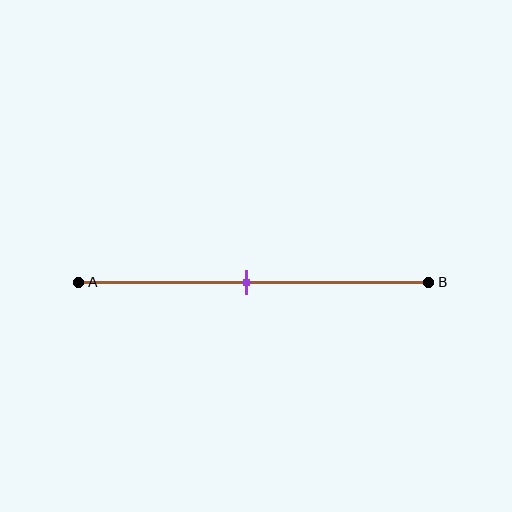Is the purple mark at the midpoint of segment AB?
Yes, the mark is approximately at the midpoint.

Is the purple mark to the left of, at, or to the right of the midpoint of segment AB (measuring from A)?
The purple mark is approximately at the midpoint of segment AB.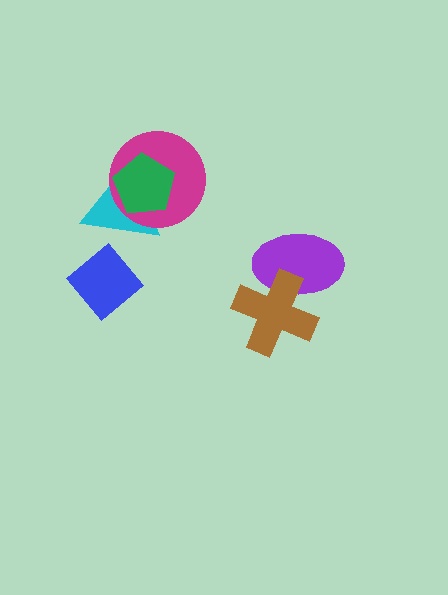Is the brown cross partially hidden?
No, no other shape covers it.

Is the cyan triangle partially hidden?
Yes, it is partially covered by another shape.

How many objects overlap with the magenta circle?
2 objects overlap with the magenta circle.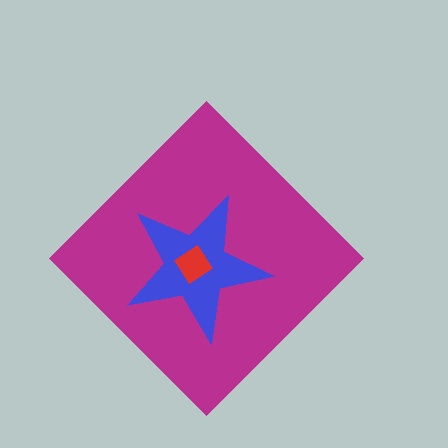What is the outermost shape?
The magenta diamond.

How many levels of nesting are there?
3.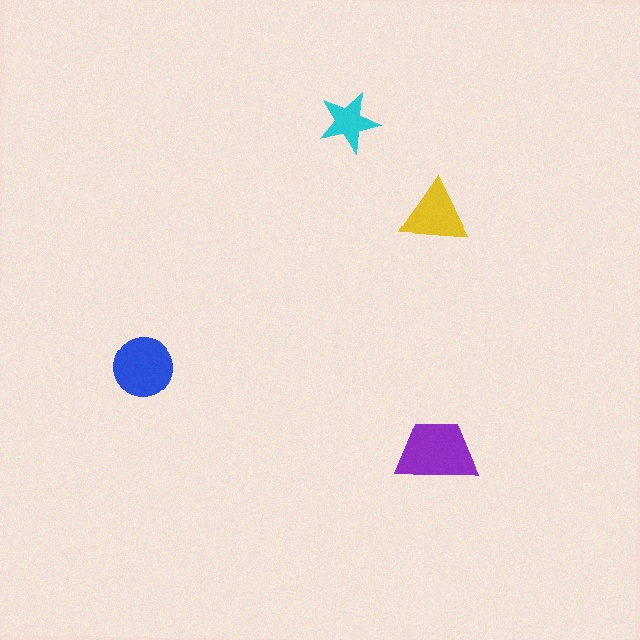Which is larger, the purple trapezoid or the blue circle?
The purple trapezoid.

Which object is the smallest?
The cyan star.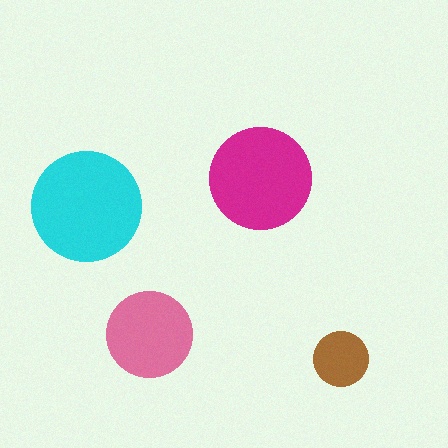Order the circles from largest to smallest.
the cyan one, the magenta one, the pink one, the brown one.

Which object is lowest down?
The brown circle is bottommost.